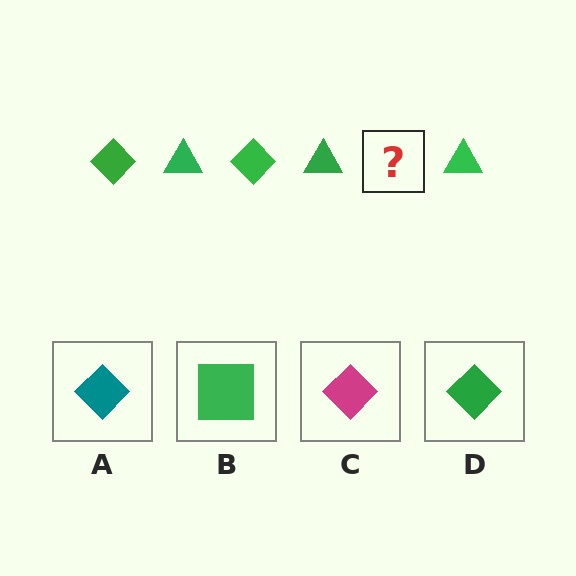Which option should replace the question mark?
Option D.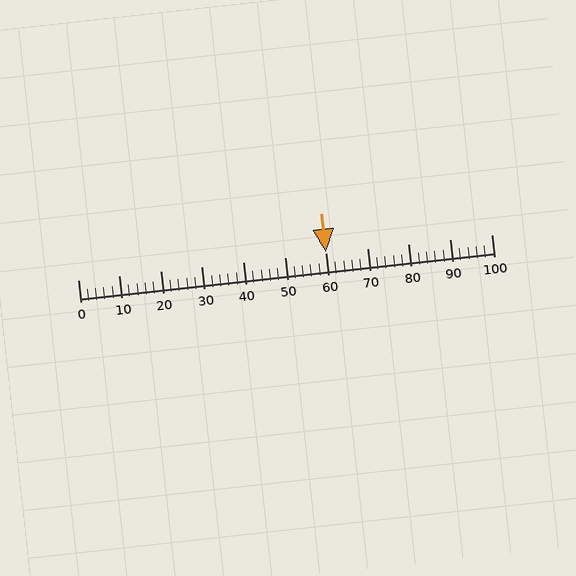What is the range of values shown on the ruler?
The ruler shows values from 0 to 100.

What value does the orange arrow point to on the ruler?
The orange arrow points to approximately 60.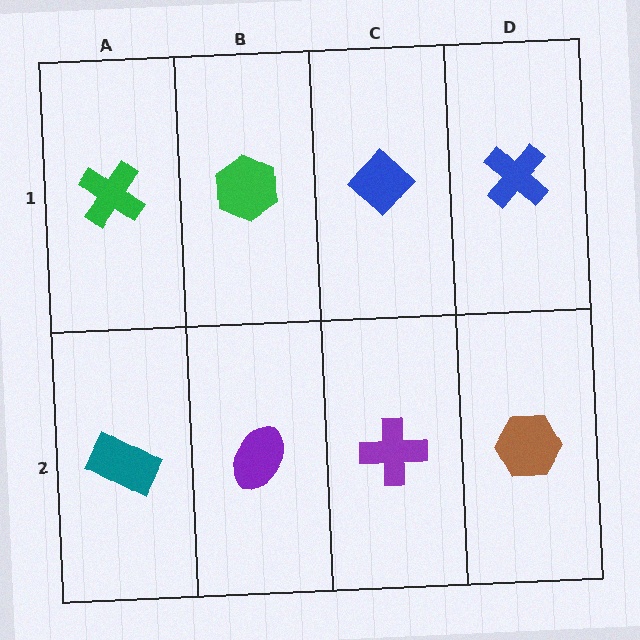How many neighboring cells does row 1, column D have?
2.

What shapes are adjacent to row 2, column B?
A green hexagon (row 1, column B), a teal rectangle (row 2, column A), a purple cross (row 2, column C).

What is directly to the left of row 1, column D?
A blue diamond.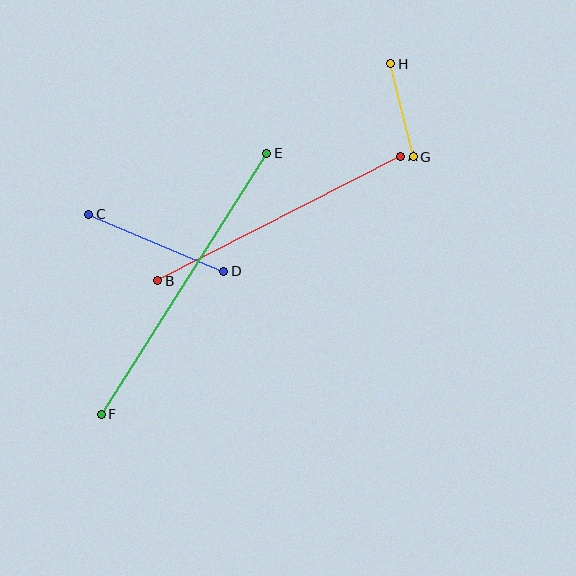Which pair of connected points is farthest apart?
Points E and F are farthest apart.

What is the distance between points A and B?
The distance is approximately 273 pixels.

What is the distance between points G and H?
The distance is approximately 96 pixels.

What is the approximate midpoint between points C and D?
The midpoint is at approximately (156, 243) pixels.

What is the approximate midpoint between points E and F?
The midpoint is at approximately (184, 284) pixels.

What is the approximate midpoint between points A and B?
The midpoint is at approximately (279, 218) pixels.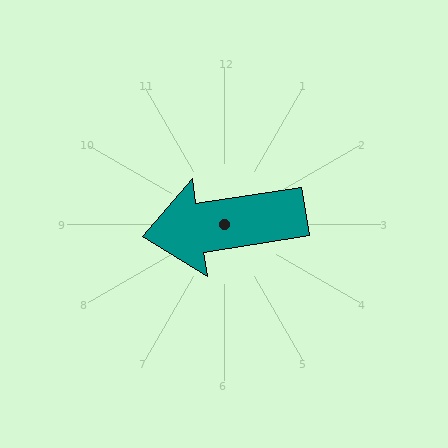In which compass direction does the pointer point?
West.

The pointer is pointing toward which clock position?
Roughly 9 o'clock.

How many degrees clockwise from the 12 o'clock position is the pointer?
Approximately 261 degrees.